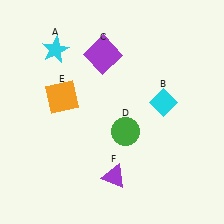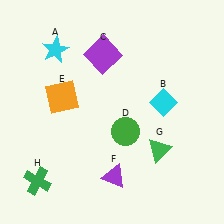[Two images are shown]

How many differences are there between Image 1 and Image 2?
There are 2 differences between the two images.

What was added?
A green triangle (G), a green cross (H) were added in Image 2.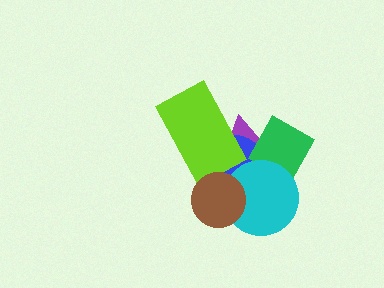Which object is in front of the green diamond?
The cyan circle is in front of the green diamond.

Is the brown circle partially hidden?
No, no other shape covers it.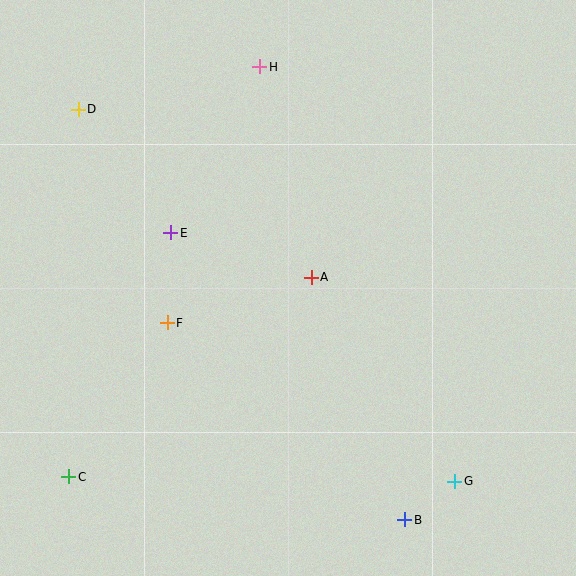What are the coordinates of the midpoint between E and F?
The midpoint between E and F is at (169, 278).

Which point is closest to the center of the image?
Point A at (311, 277) is closest to the center.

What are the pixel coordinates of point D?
Point D is at (78, 109).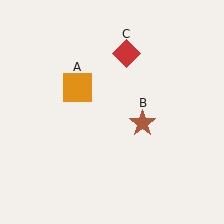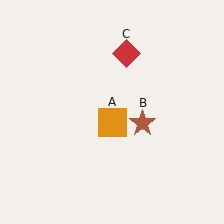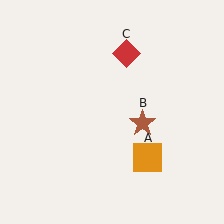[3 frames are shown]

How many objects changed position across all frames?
1 object changed position: orange square (object A).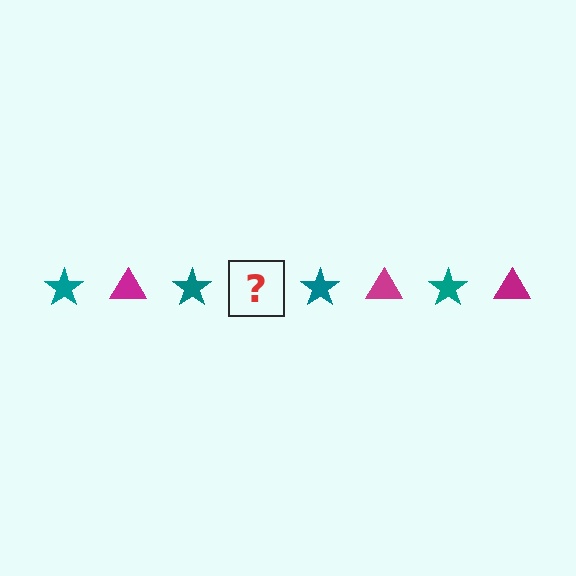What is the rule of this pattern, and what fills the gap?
The rule is that the pattern alternates between teal star and magenta triangle. The gap should be filled with a magenta triangle.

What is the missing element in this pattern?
The missing element is a magenta triangle.